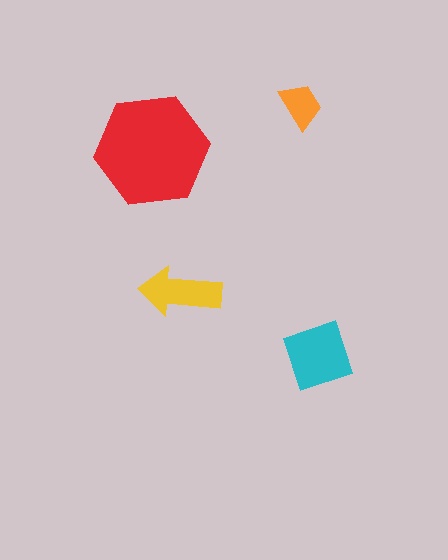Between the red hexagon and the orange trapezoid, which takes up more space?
The red hexagon.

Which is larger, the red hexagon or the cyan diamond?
The red hexagon.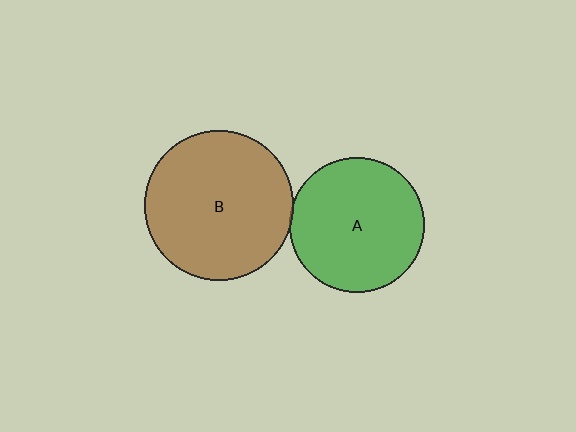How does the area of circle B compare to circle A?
Approximately 1.2 times.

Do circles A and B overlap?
Yes.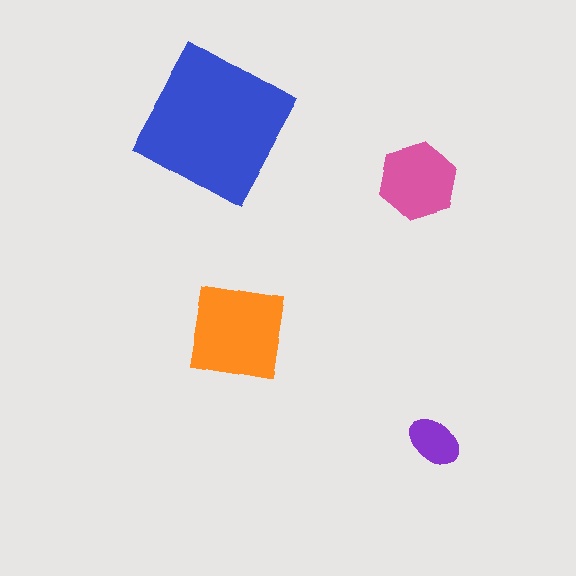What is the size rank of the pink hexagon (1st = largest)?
3rd.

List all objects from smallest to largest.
The purple ellipse, the pink hexagon, the orange square, the blue square.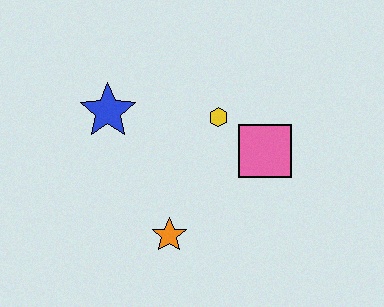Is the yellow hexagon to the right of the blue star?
Yes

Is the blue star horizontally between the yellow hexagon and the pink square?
No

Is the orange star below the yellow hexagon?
Yes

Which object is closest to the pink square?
The yellow hexagon is closest to the pink square.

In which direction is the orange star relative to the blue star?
The orange star is below the blue star.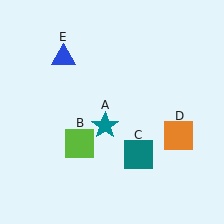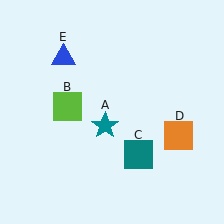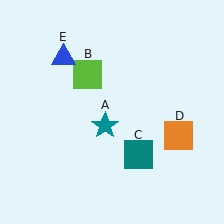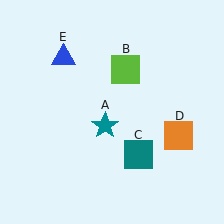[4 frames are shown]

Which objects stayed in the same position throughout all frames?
Teal star (object A) and teal square (object C) and orange square (object D) and blue triangle (object E) remained stationary.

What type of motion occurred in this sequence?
The lime square (object B) rotated clockwise around the center of the scene.